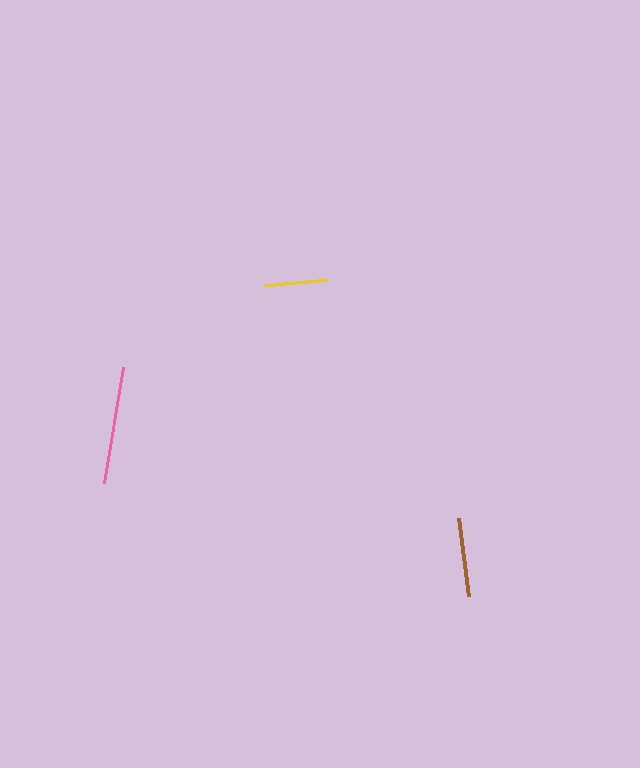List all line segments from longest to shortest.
From longest to shortest: pink, brown, yellow.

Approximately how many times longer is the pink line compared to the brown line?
The pink line is approximately 1.5 times the length of the brown line.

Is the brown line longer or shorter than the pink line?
The pink line is longer than the brown line.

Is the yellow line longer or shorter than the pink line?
The pink line is longer than the yellow line.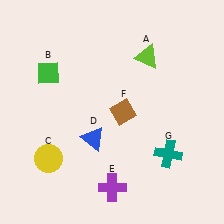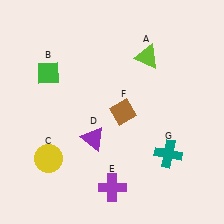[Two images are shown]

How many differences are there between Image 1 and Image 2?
There is 1 difference between the two images.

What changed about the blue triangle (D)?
In Image 1, D is blue. In Image 2, it changed to purple.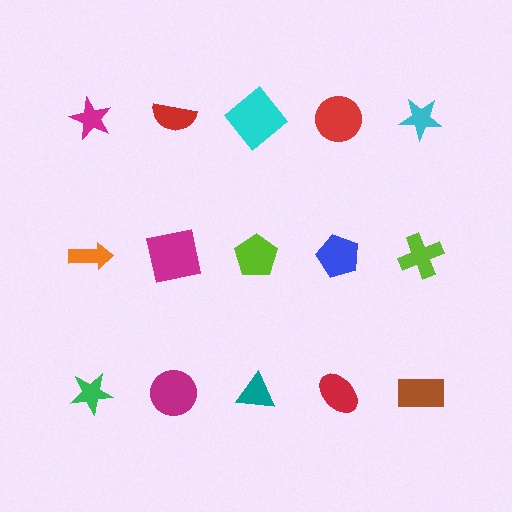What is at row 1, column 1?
A magenta star.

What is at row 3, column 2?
A magenta circle.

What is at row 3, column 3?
A teal triangle.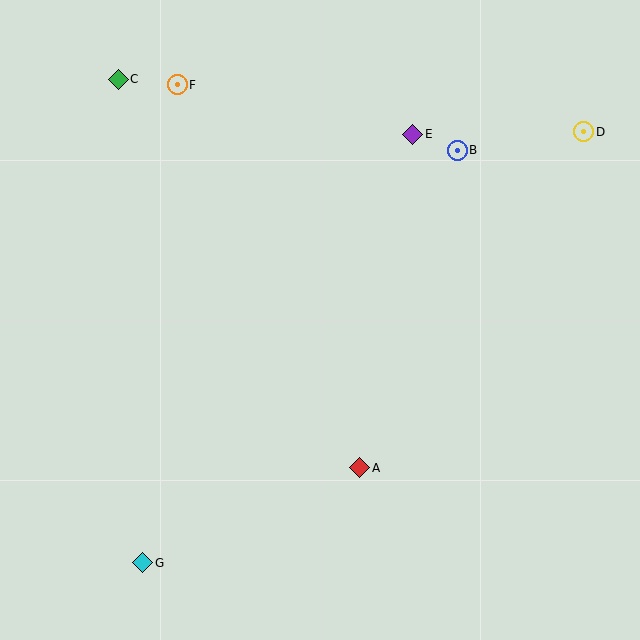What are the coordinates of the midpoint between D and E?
The midpoint between D and E is at (498, 133).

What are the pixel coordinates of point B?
Point B is at (457, 150).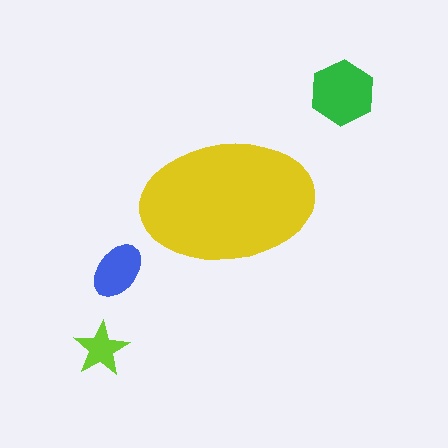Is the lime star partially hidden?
No, the lime star is fully visible.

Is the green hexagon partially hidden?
No, the green hexagon is fully visible.